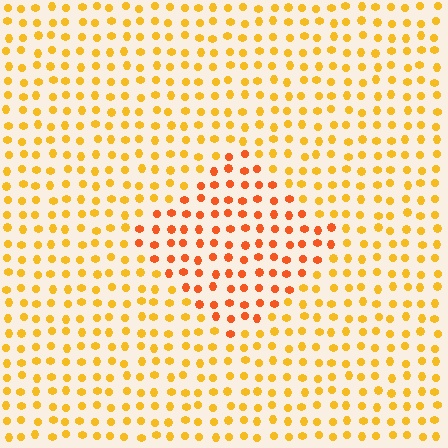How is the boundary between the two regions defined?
The boundary is defined purely by a slight shift in hue (about 29 degrees). Spacing, size, and orientation are identical on both sides.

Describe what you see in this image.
The image is filled with small yellow elements in a uniform arrangement. A diamond-shaped region is visible where the elements are tinted to a slightly different hue, forming a subtle color boundary.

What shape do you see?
I see a diamond.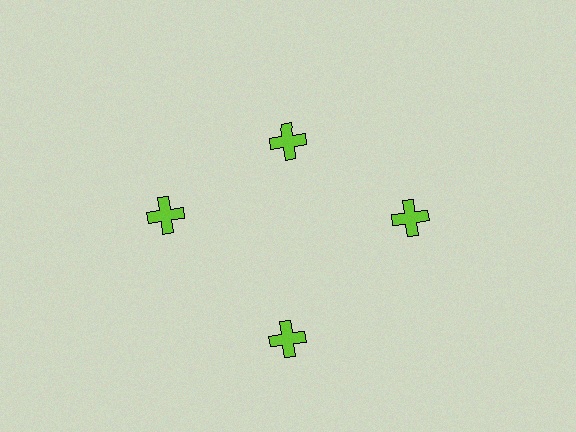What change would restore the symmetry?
The symmetry would be restored by moving it outward, back onto the ring so that all 4 crosses sit at equal angles and equal distance from the center.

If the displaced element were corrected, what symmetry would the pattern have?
It would have 4-fold rotational symmetry — the pattern would map onto itself every 90 degrees.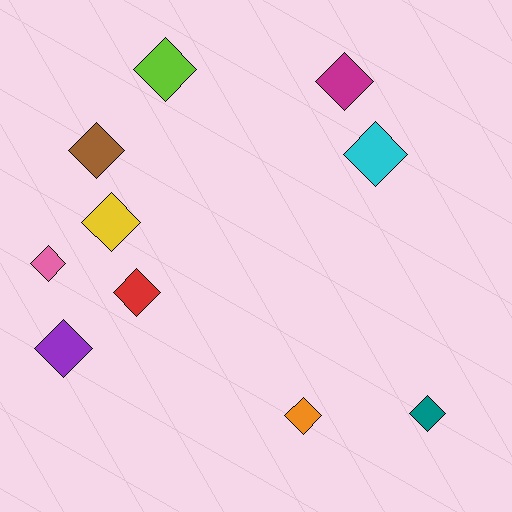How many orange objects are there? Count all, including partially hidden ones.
There is 1 orange object.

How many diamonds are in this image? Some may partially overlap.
There are 10 diamonds.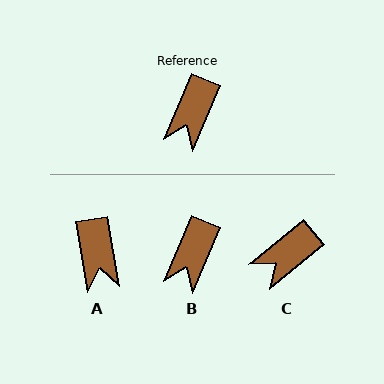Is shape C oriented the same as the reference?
No, it is off by about 27 degrees.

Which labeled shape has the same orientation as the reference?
B.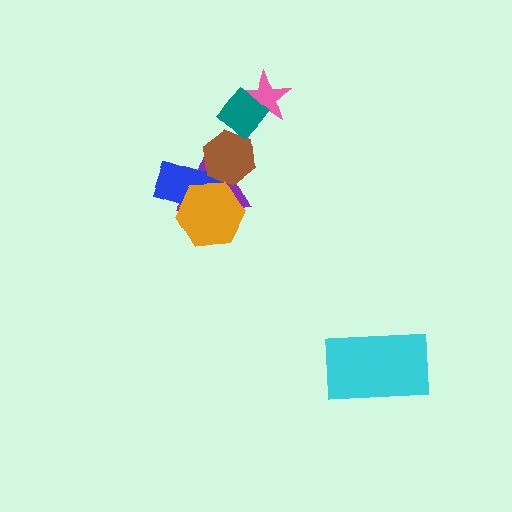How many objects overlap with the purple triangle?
3 objects overlap with the purple triangle.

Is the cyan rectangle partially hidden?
No, no other shape covers it.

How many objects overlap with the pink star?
1 object overlaps with the pink star.